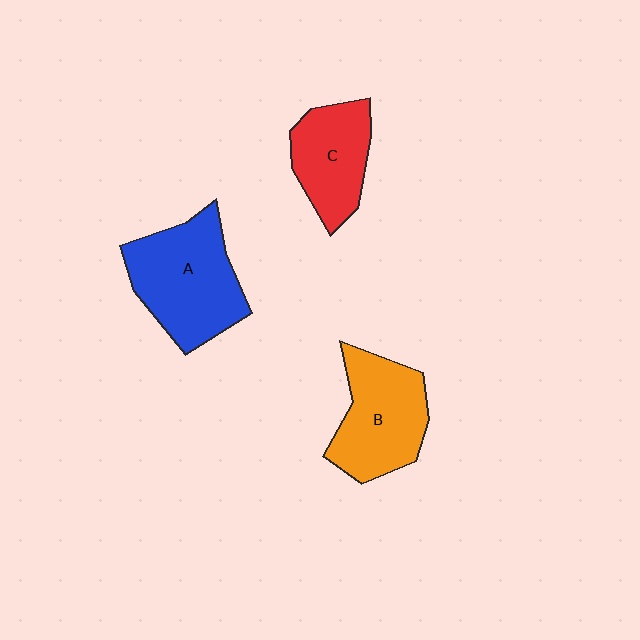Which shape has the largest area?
Shape A (blue).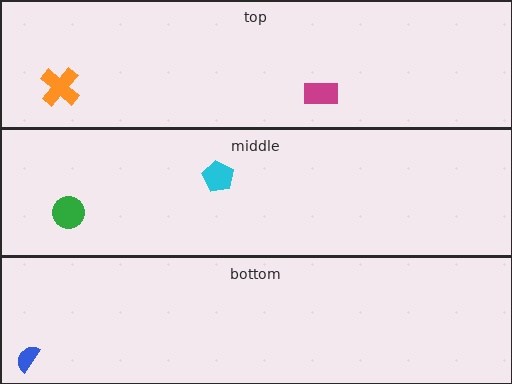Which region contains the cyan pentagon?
The middle region.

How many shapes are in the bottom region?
1.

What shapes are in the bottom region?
The blue semicircle.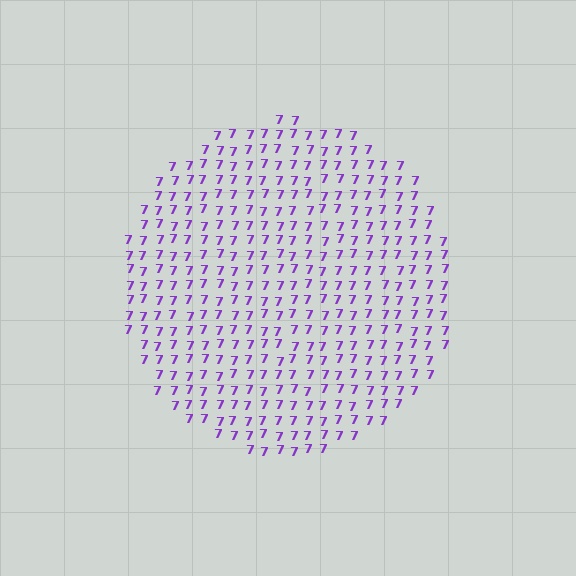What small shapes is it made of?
It is made of small digit 7's.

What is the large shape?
The large shape is a circle.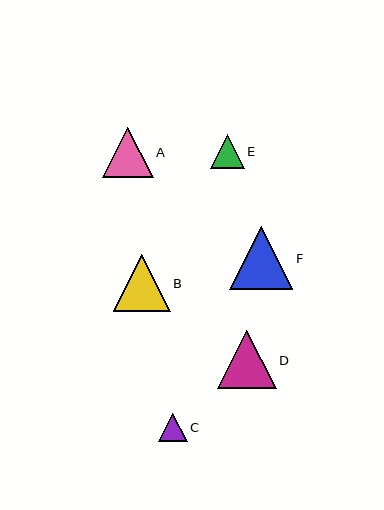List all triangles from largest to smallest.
From largest to smallest: F, D, B, A, E, C.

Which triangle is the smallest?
Triangle C is the smallest with a size of approximately 28 pixels.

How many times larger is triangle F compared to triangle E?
Triangle F is approximately 1.8 times the size of triangle E.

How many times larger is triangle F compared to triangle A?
Triangle F is approximately 1.2 times the size of triangle A.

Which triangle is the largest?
Triangle F is the largest with a size of approximately 63 pixels.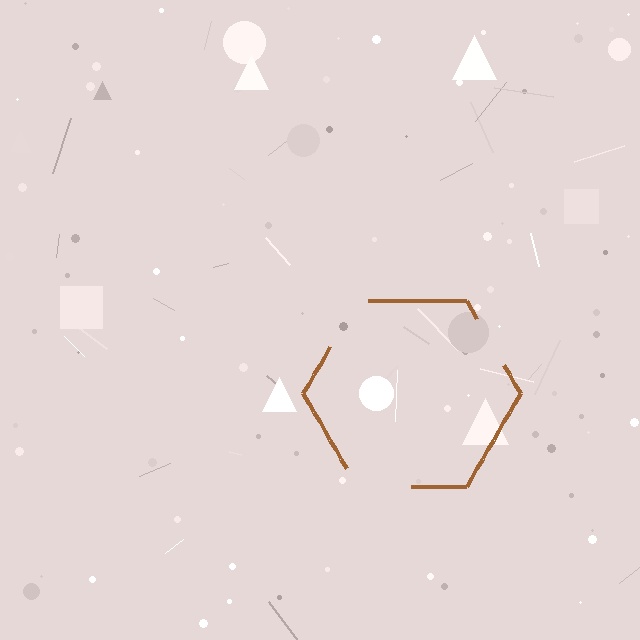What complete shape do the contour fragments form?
The contour fragments form a hexagon.